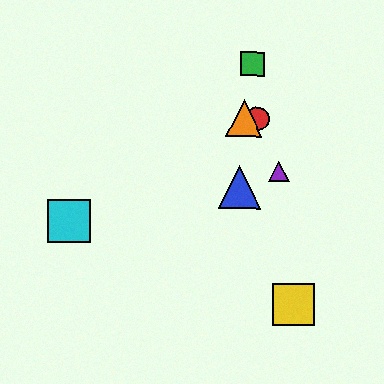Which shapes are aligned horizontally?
The red circle, the orange triangle are aligned horizontally.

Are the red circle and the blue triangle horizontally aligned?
No, the red circle is at y≈118 and the blue triangle is at y≈187.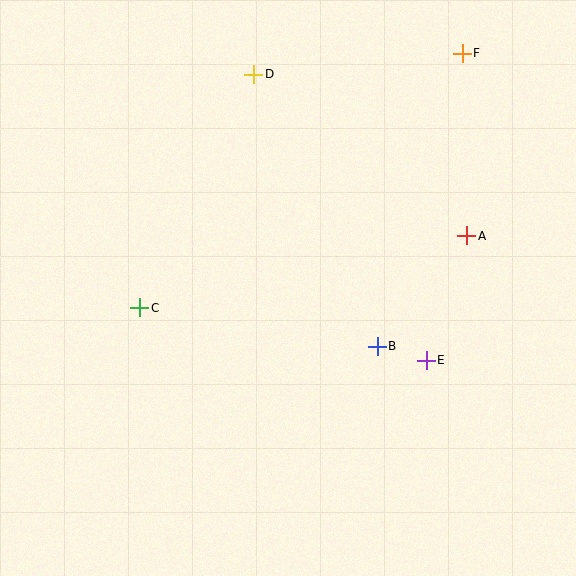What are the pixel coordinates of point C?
Point C is at (140, 308).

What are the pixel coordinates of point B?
Point B is at (377, 346).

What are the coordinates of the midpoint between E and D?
The midpoint between E and D is at (340, 217).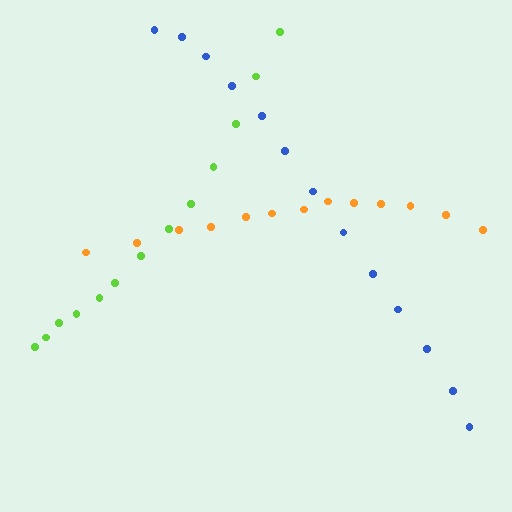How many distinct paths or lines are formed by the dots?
There are 3 distinct paths.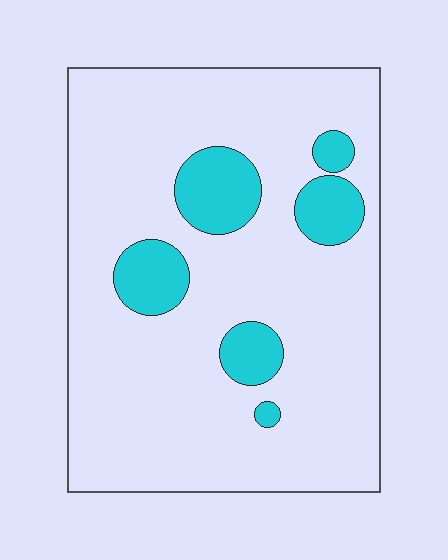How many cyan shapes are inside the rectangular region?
6.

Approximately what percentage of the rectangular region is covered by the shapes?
Approximately 15%.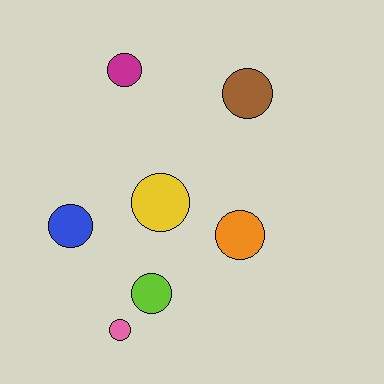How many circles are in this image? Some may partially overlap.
There are 7 circles.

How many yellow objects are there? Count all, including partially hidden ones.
There is 1 yellow object.